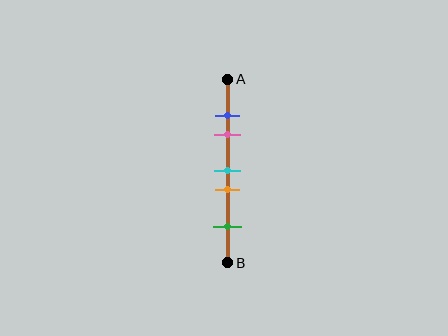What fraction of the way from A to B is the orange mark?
The orange mark is approximately 60% (0.6) of the way from A to B.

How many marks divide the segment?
There are 5 marks dividing the segment.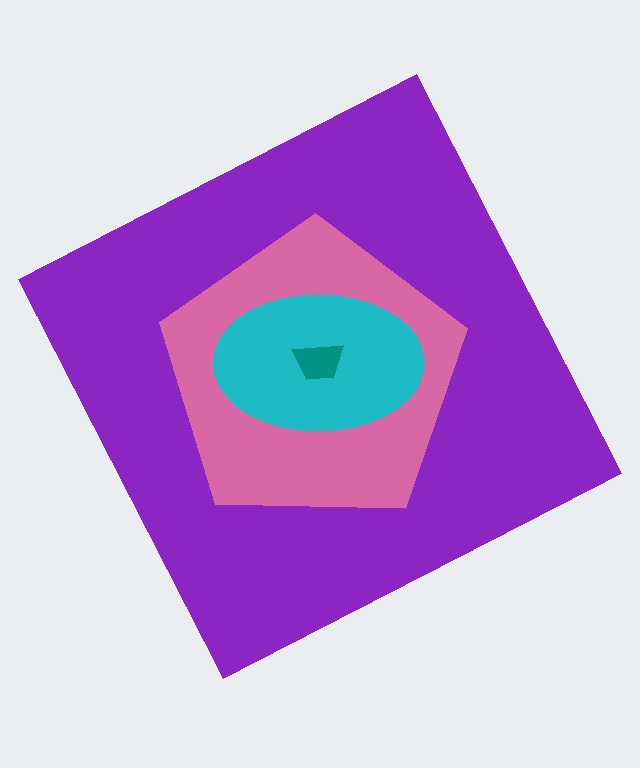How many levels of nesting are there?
4.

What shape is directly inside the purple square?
The pink pentagon.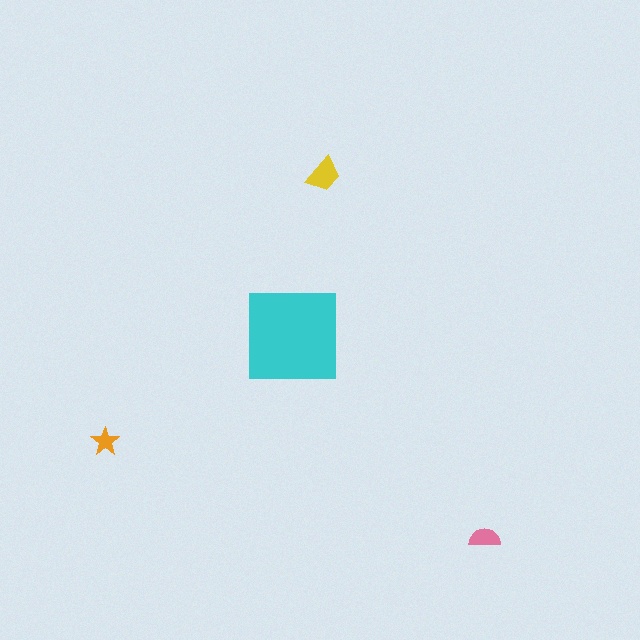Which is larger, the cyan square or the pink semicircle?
The cyan square.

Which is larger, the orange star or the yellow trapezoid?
The yellow trapezoid.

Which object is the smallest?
The orange star.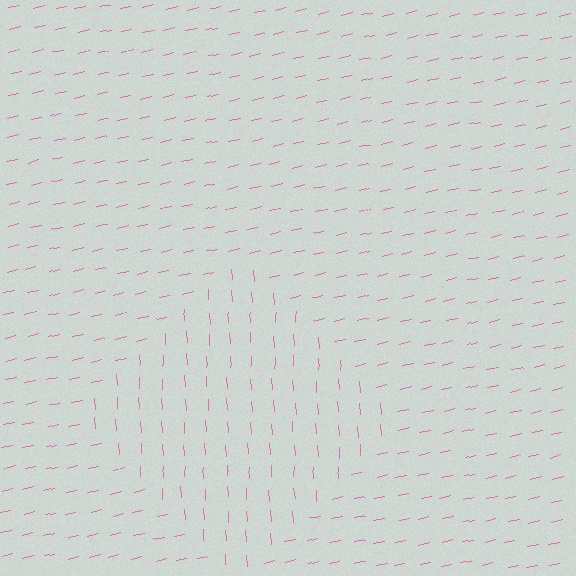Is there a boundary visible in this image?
Yes, there is a texture boundary formed by a change in line orientation.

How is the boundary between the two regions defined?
The boundary is defined purely by a change in line orientation (approximately 80 degrees difference). All lines are the same color and thickness.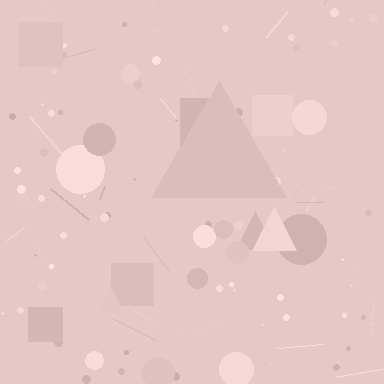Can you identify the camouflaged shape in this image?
The camouflaged shape is a triangle.